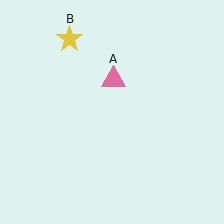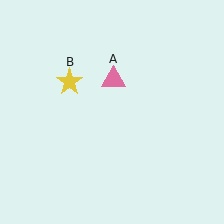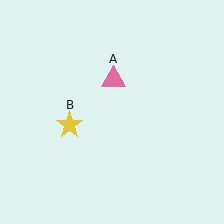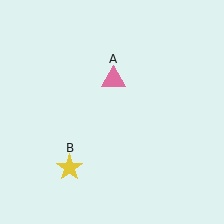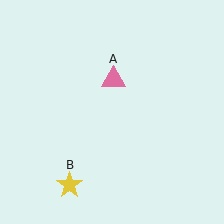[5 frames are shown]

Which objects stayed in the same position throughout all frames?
Pink triangle (object A) remained stationary.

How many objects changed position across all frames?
1 object changed position: yellow star (object B).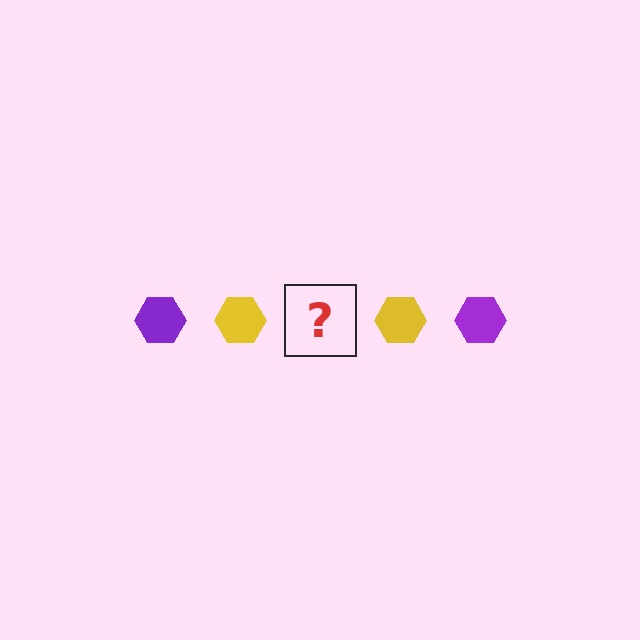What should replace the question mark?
The question mark should be replaced with a purple hexagon.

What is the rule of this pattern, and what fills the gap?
The rule is that the pattern cycles through purple, yellow hexagons. The gap should be filled with a purple hexagon.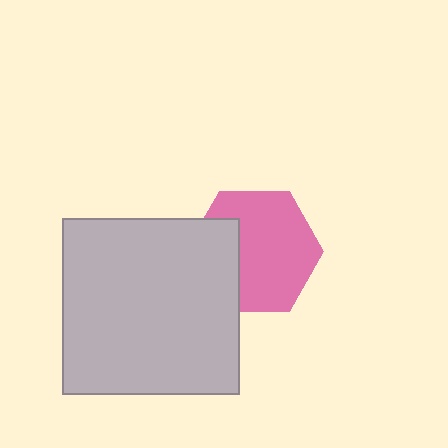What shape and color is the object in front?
The object in front is a light gray square.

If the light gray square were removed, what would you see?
You would see the complete pink hexagon.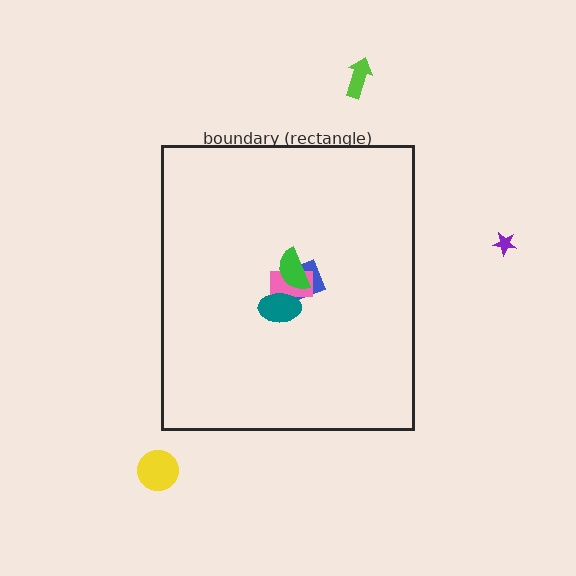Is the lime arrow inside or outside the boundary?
Outside.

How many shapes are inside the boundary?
4 inside, 3 outside.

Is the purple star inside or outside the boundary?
Outside.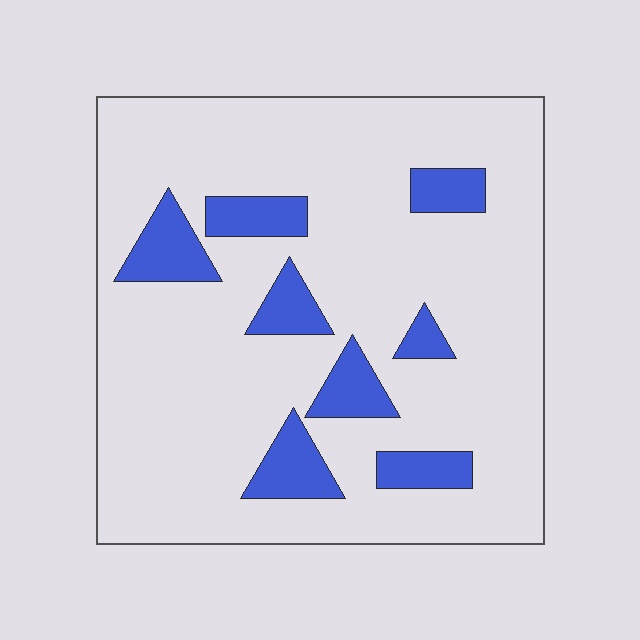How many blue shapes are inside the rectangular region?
8.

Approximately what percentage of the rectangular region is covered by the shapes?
Approximately 15%.